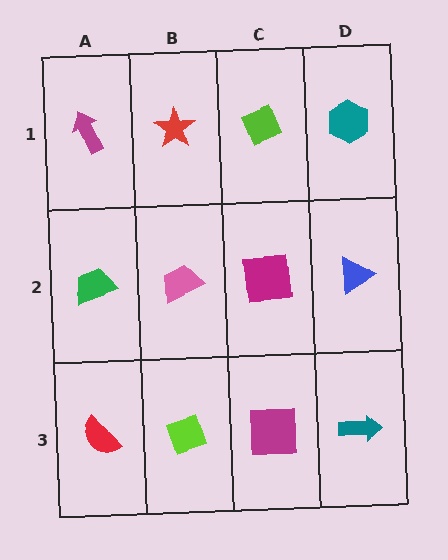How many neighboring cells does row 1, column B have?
3.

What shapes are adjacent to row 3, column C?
A magenta square (row 2, column C), a lime diamond (row 3, column B), a teal arrow (row 3, column D).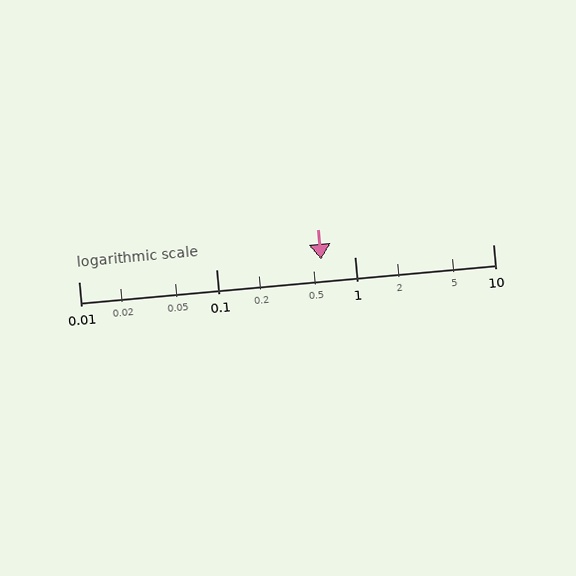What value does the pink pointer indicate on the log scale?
The pointer indicates approximately 0.57.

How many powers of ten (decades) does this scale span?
The scale spans 3 decades, from 0.01 to 10.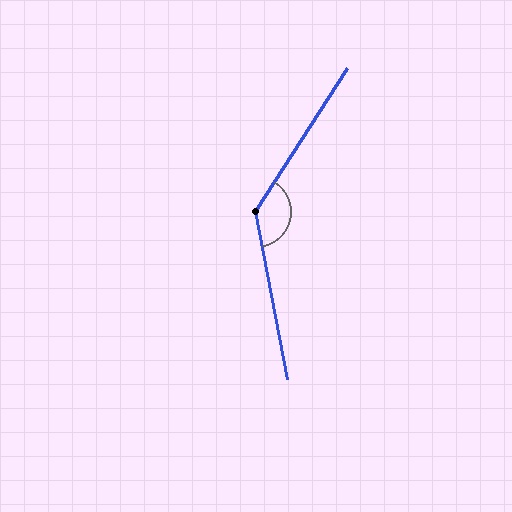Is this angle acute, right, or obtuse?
It is obtuse.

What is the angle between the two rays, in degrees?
Approximately 137 degrees.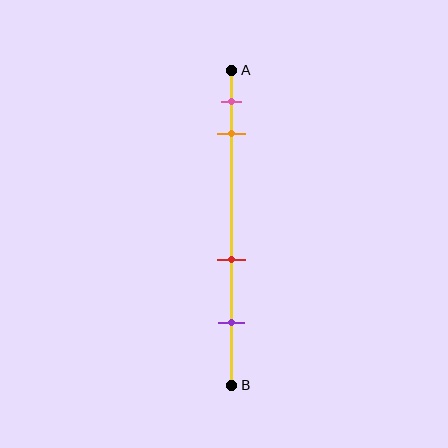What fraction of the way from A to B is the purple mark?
The purple mark is approximately 80% (0.8) of the way from A to B.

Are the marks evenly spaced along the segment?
No, the marks are not evenly spaced.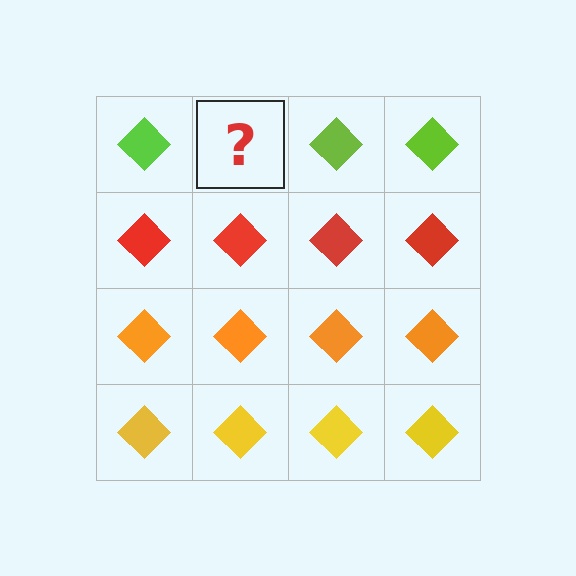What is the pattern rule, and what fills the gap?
The rule is that each row has a consistent color. The gap should be filled with a lime diamond.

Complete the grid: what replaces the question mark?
The question mark should be replaced with a lime diamond.